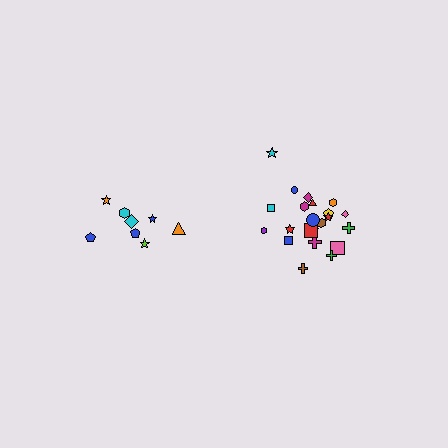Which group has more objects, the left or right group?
The right group.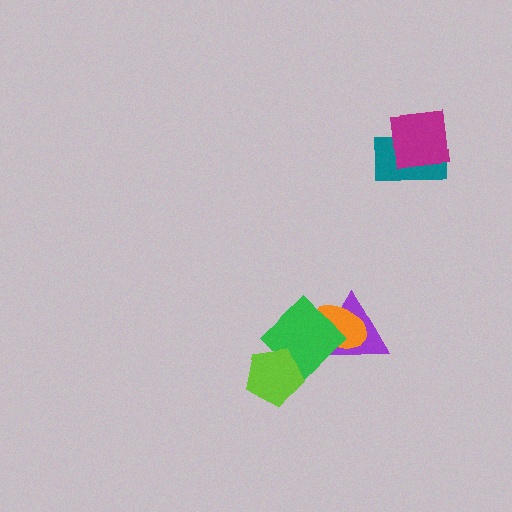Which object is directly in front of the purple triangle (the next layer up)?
The orange ellipse is directly in front of the purple triangle.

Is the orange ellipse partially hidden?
Yes, it is partially covered by another shape.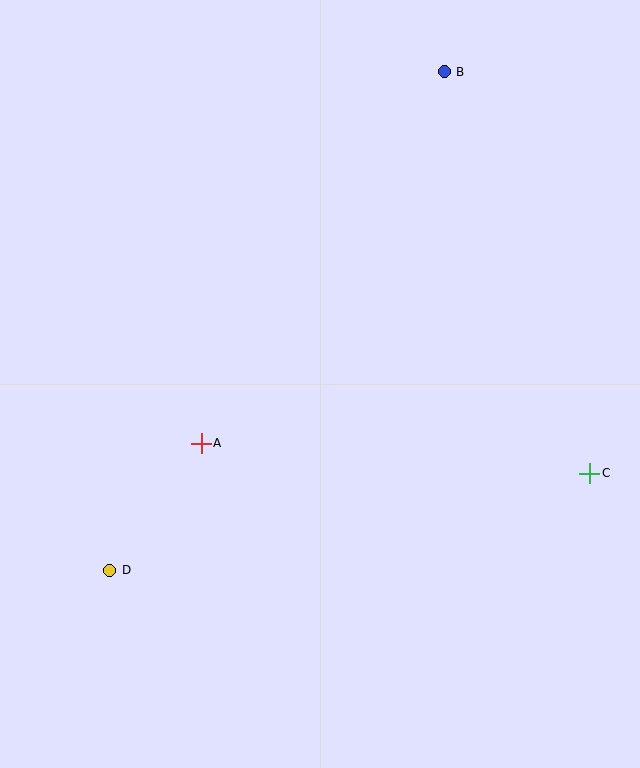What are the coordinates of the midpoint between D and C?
The midpoint between D and C is at (350, 522).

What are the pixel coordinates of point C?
Point C is at (590, 473).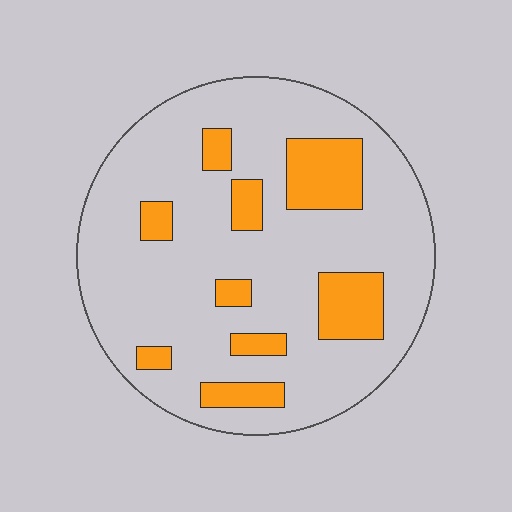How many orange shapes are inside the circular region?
9.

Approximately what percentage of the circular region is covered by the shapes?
Approximately 20%.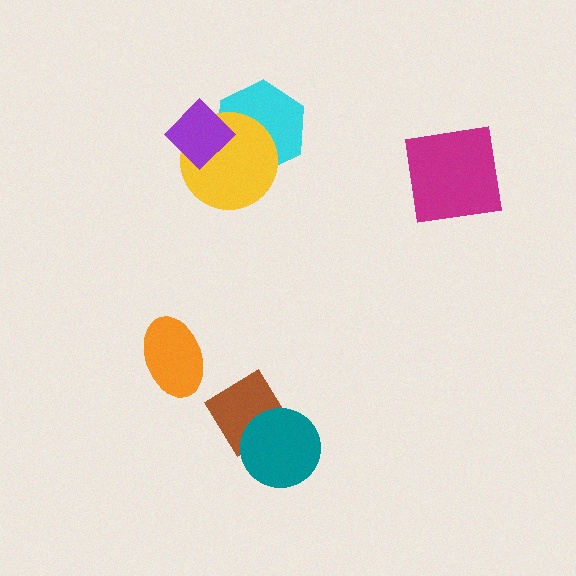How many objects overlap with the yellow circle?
2 objects overlap with the yellow circle.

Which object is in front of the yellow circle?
The purple diamond is in front of the yellow circle.